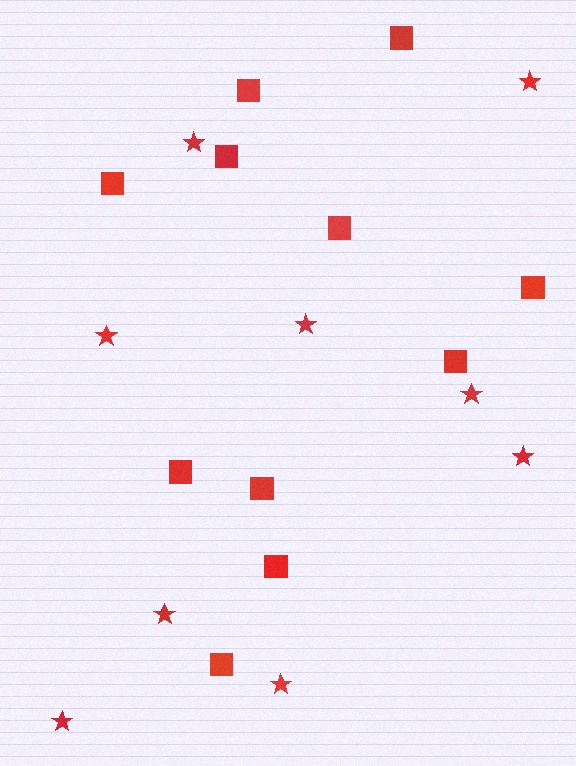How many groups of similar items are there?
There are 2 groups: one group of squares (11) and one group of stars (9).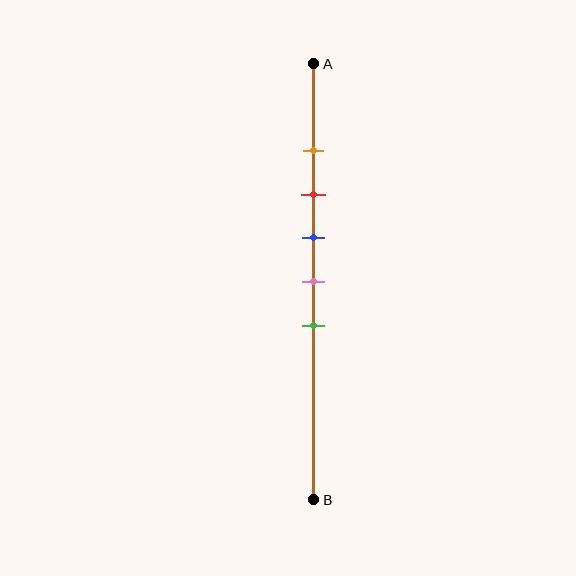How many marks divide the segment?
There are 5 marks dividing the segment.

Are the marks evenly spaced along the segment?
Yes, the marks are approximately evenly spaced.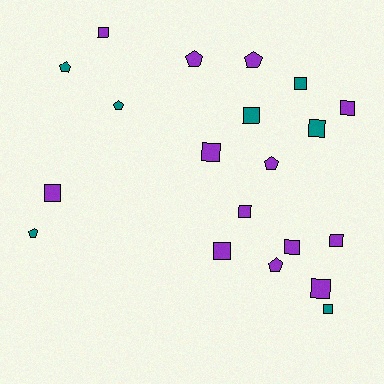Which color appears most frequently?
Purple, with 13 objects.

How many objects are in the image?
There are 20 objects.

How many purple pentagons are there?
There are 4 purple pentagons.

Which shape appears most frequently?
Square, with 13 objects.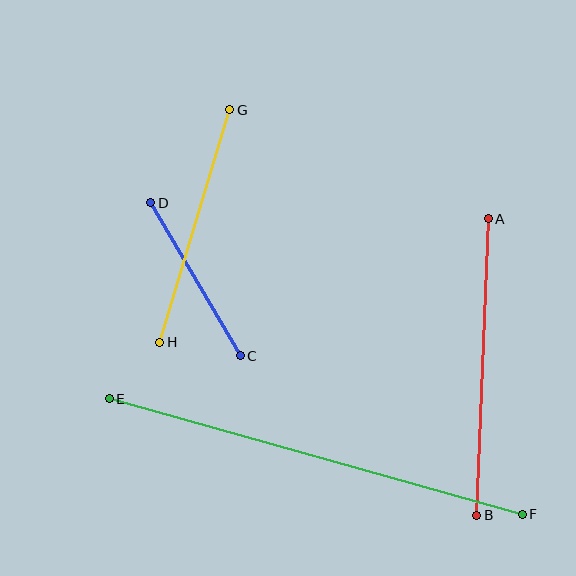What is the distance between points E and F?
The distance is approximately 429 pixels.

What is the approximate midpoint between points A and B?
The midpoint is at approximately (483, 367) pixels.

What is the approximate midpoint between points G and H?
The midpoint is at approximately (195, 226) pixels.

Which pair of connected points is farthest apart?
Points E and F are farthest apart.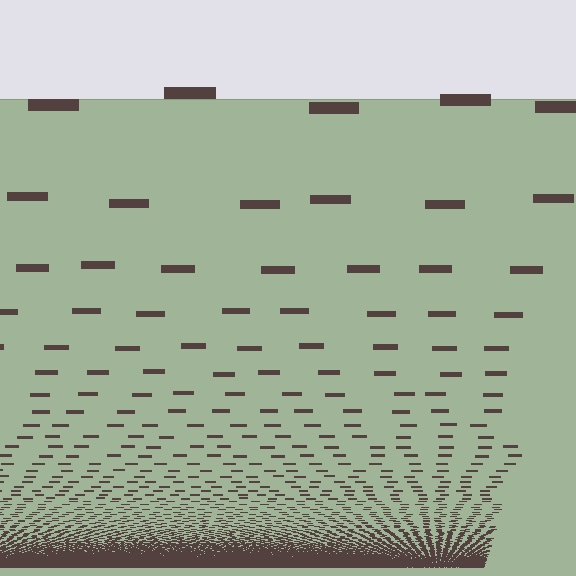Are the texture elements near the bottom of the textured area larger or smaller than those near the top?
Smaller. The gradient is inverted — elements near the bottom are smaller and denser.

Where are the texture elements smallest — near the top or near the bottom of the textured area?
Near the bottom.